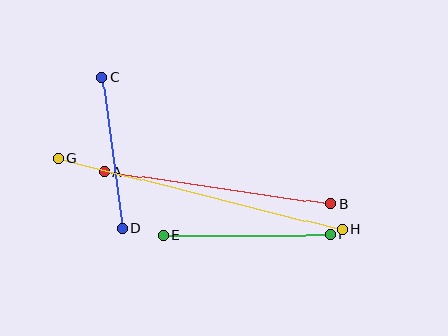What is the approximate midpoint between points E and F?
The midpoint is at approximately (247, 235) pixels.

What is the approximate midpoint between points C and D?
The midpoint is at approximately (112, 152) pixels.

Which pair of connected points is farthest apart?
Points G and H are farthest apart.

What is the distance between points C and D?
The distance is approximately 152 pixels.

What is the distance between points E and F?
The distance is approximately 167 pixels.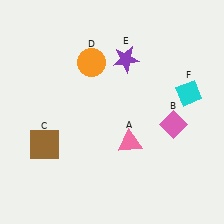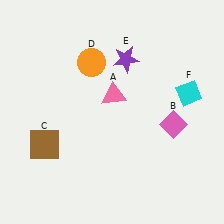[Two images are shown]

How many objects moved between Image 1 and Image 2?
1 object moved between the two images.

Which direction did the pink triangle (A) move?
The pink triangle (A) moved up.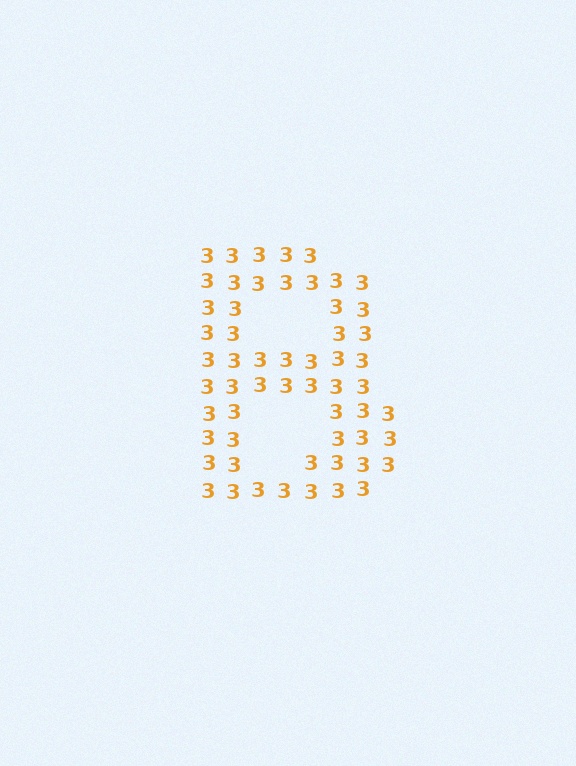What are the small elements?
The small elements are digit 3's.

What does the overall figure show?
The overall figure shows the letter B.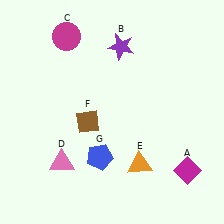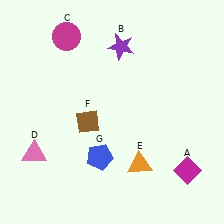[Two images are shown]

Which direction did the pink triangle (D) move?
The pink triangle (D) moved left.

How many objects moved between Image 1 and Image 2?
1 object moved between the two images.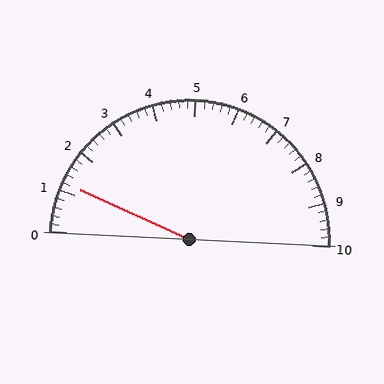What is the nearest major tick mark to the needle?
The nearest major tick mark is 1.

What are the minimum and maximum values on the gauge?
The gauge ranges from 0 to 10.